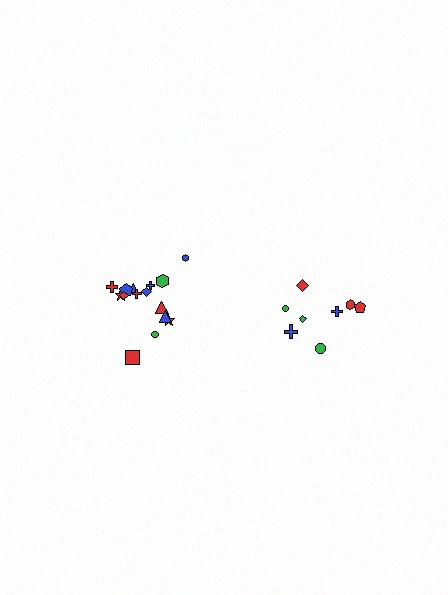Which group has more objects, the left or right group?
The left group.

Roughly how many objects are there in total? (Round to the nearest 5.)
Roughly 25 objects in total.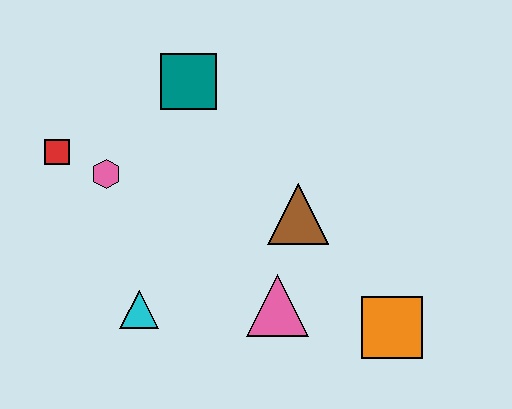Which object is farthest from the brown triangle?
The red square is farthest from the brown triangle.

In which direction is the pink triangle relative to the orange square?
The pink triangle is to the left of the orange square.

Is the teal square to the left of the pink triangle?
Yes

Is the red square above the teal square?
No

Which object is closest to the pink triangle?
The brown triangle is closest to the pink triangle.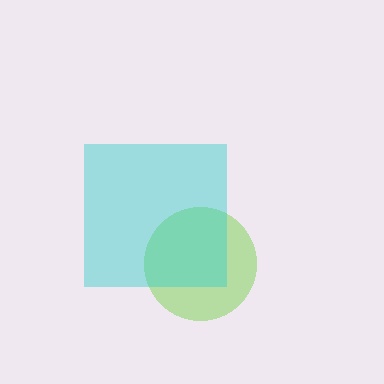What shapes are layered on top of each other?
The layered shapes are: a lime circle, a cyan square.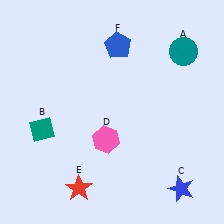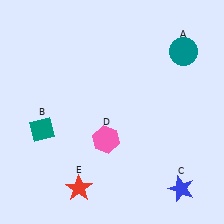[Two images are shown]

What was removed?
The blue pentagon (F) was removed in Image 2.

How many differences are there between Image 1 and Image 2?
There is 1 difference between the two images.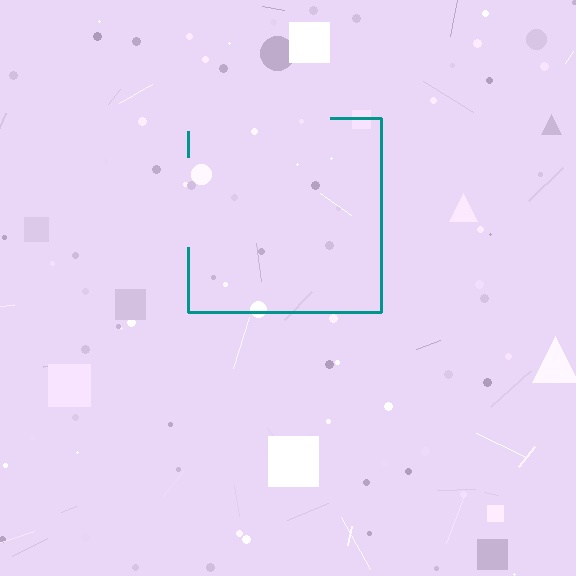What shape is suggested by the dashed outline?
The dashed outline suggests a square.